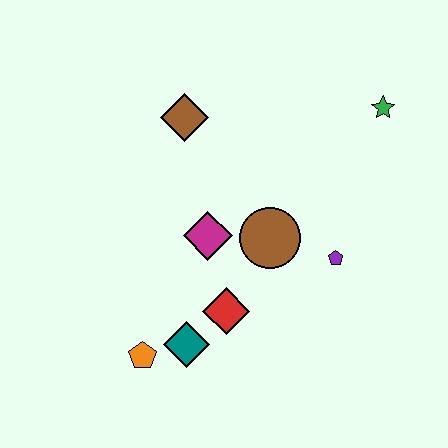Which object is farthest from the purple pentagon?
The orange pentagon is farthest from the purple pentagon.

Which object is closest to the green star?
The purple pentagon is closest to the green star.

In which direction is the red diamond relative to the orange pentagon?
The red diamond is to the right of the orange pentagon.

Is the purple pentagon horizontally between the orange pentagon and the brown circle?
No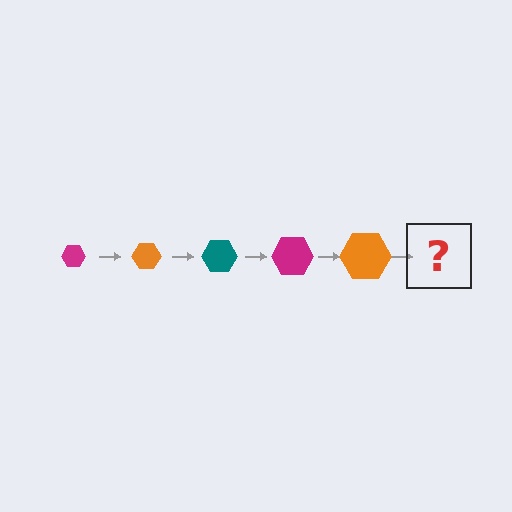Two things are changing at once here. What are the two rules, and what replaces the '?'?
The two rules are that the hexagon grows larger each step and the color cycles through magenta, orange, and teal. The '?' should be a teal hexagon, larger than the previous one.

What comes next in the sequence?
The next element should be a teal hexagon, larger than the previous one.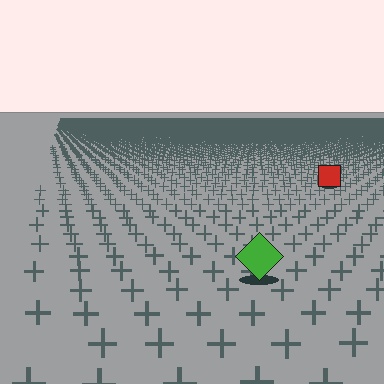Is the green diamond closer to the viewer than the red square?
Yes. The green diamond is closer — you can tell from the texture gradient: the ground texture is coarser near it.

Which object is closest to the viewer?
The green diamond is closest. The texture marks near it are larger and more spread out.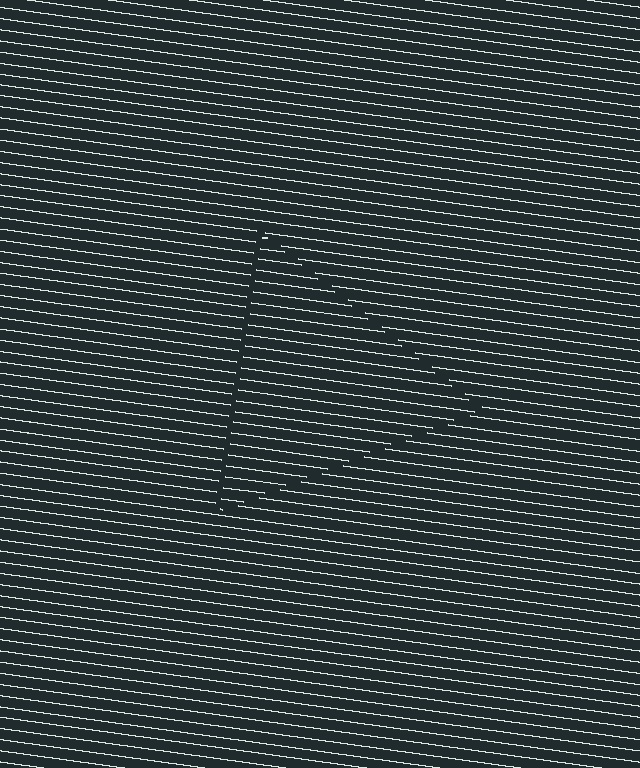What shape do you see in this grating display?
An illusory triangle. The interior of the shape contains the same grating, shifted by half a period — the contour is defined by the phase discontinuity where line-ends from the inner and outer gratings abut.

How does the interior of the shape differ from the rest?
The interior of the shape contains the same grating, shifted by half a period — the contour is defined by the phase discontinuity where line-ends from the inner and outer gratings abut.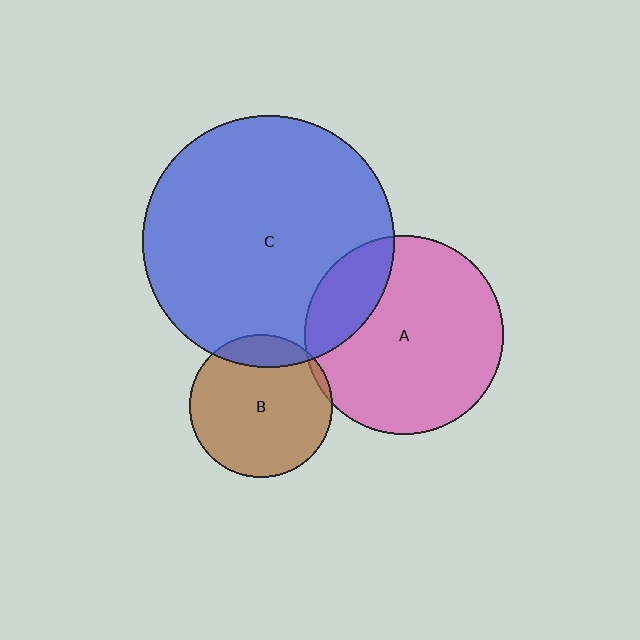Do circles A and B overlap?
Yes.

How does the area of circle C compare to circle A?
Approximately 1.6 times.